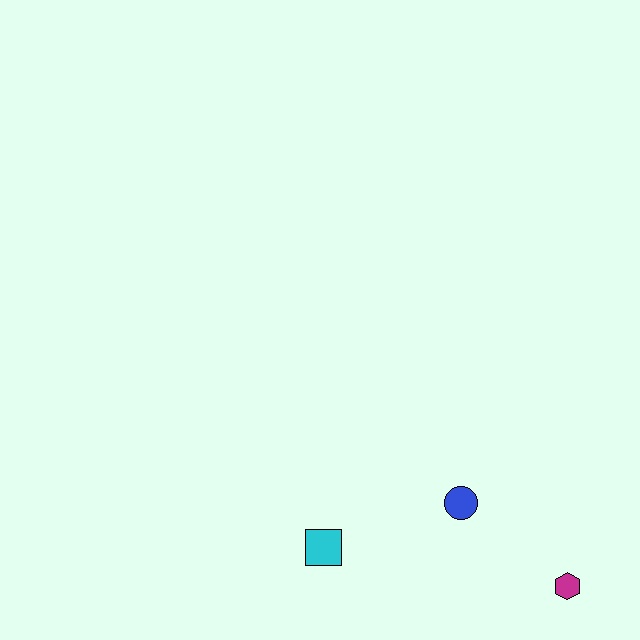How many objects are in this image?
There are 3 objects.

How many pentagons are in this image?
There are no pentagons.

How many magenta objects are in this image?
There is 1 magenta object.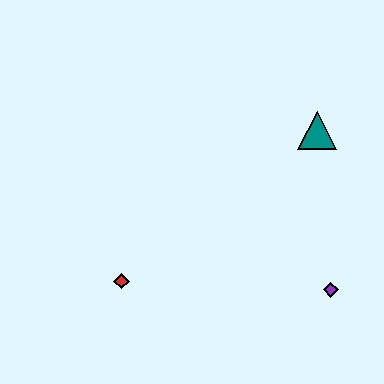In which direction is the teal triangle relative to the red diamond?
The teal triangle is to the right of the red diamond.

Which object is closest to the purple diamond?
The teal triangle is closest to the purple diamond.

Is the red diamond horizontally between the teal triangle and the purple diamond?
No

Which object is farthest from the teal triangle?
The red diamond is farthest from the teal triangle.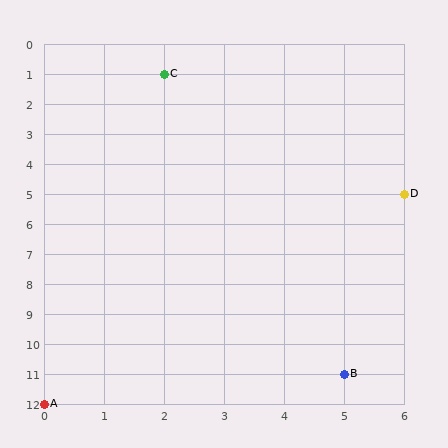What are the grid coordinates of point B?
Point B is at grid coordinates (5, 11).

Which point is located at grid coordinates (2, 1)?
Point C is at (2, 1).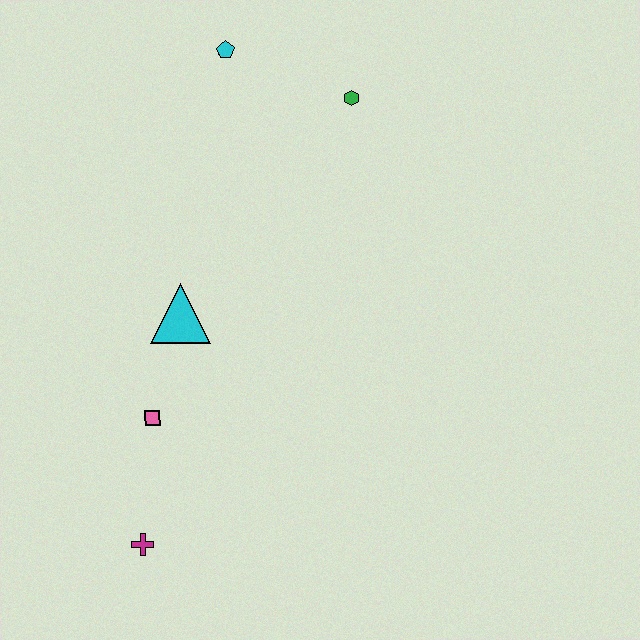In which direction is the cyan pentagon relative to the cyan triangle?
The cyan pentagon is above the cyan triangle.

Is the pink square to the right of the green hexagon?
No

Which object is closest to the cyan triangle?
The pink square is closest to the cyan triangle.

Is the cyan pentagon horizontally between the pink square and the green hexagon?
Yes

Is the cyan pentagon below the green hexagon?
No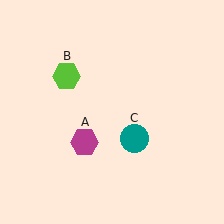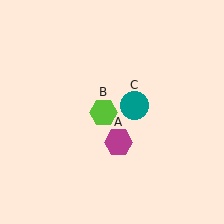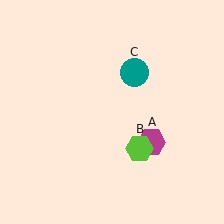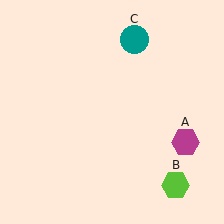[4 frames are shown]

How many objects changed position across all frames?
3 objects changed position: magenta hexagon (object A), lime hexagon (object B), teal circle (object C).